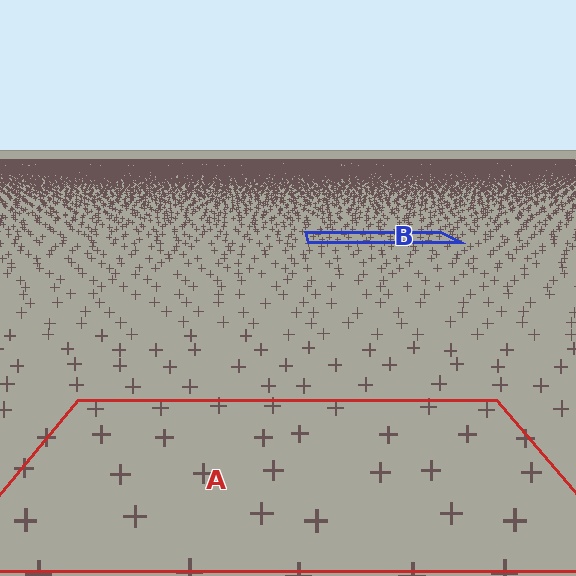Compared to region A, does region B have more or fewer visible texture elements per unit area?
Region B has more texture elements per unit area — they are packed more densely because it is farther away.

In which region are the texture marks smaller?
The texture marks are smaller in region B, because it is farther away.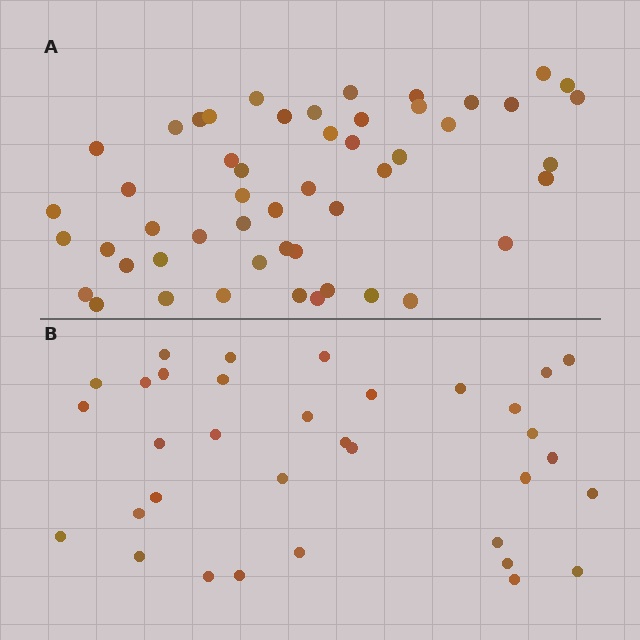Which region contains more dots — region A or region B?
Region A (the top region) has more dots.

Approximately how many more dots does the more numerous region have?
Region A has approximately 15 more dots than region B.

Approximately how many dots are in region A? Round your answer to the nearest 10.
About 50 dots. (The exact count is 51, which rounds to 50.)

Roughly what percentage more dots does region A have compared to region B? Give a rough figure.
About 50% more.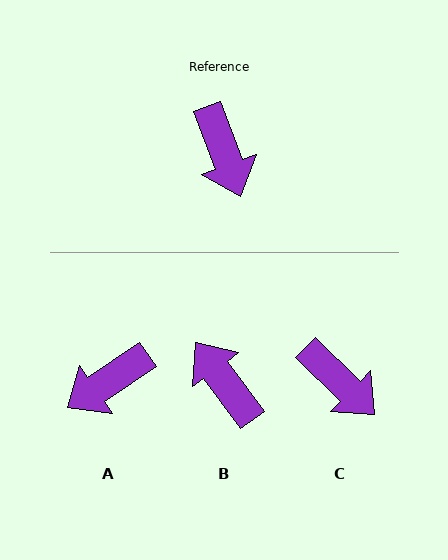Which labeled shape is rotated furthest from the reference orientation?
B, about 164 degrees away.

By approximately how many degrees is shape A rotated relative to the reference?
Approximately 77 degrees clockwise.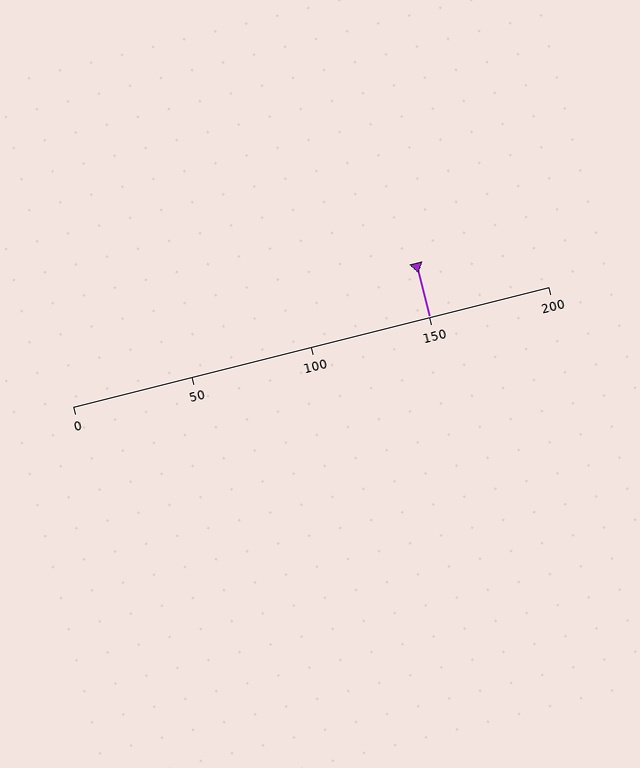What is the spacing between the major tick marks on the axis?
The major ticks are spaced 50 apart.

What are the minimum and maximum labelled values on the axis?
The axis runs from 0 to 200.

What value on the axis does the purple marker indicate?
The marker indicates approximately 150.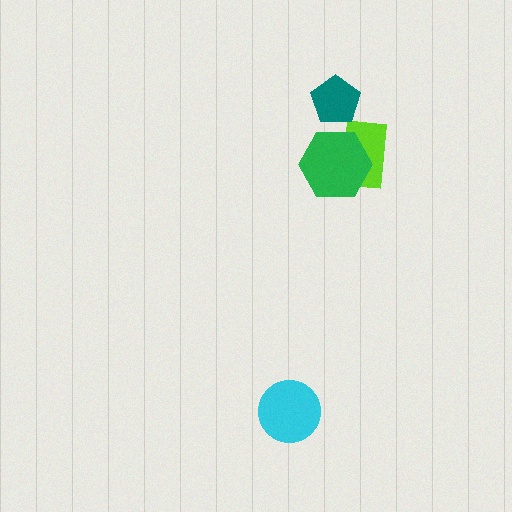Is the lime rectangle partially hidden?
Yes, it is partially covered by another shape.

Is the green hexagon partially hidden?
No, no other shape covers it.